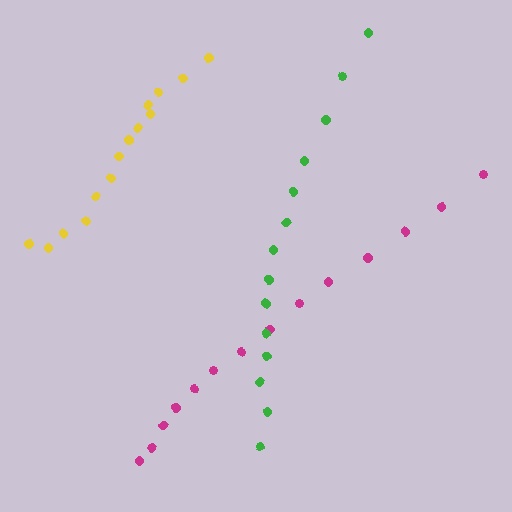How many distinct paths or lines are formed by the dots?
There are 3 distinct paths.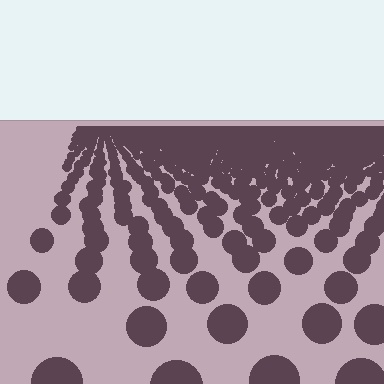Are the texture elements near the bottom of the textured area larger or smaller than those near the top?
Larger. Near the bottom, elements are closer to the viewer and appear at a bigger on-screen size.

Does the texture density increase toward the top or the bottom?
Density increases toward the top.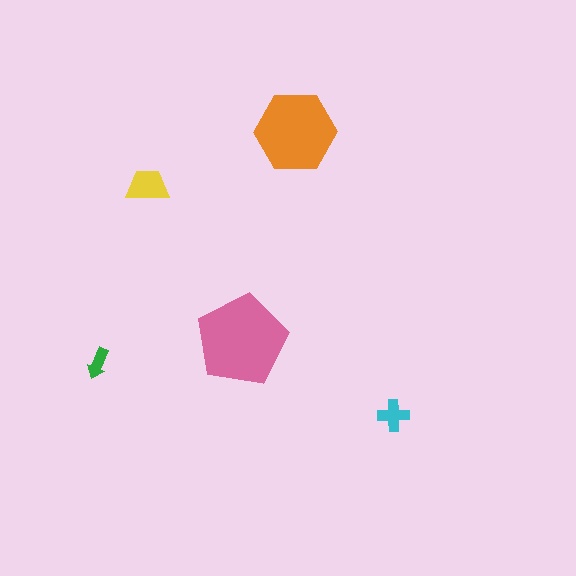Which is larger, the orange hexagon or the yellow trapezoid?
The orange hexagon.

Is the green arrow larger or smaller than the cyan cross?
Smaller.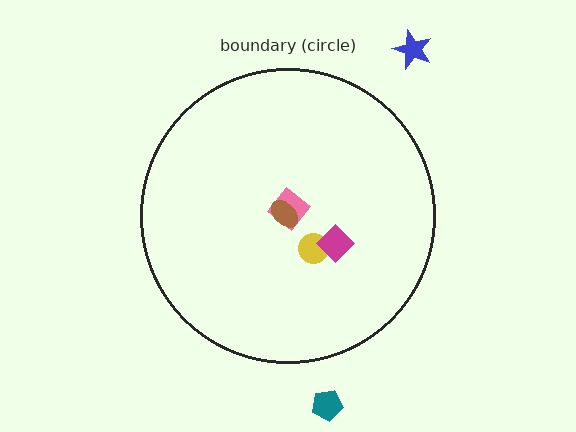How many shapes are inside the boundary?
4 inside, 2 outside.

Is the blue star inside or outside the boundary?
Outside.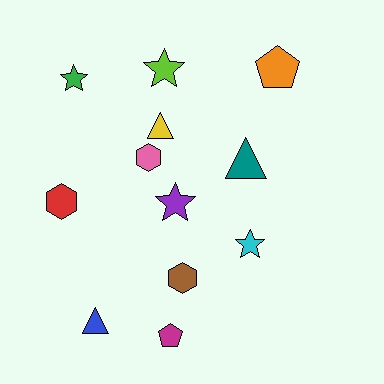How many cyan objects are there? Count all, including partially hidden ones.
There is 1 cyan object.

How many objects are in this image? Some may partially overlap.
There are 12 objects.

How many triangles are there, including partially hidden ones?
There are 3 triangles.